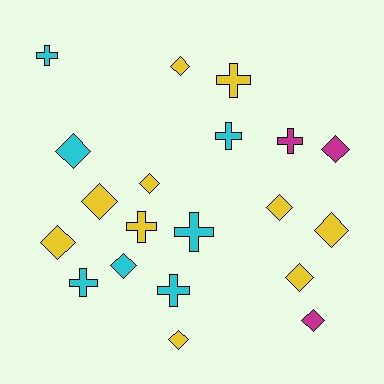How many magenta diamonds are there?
There are 2 magenta diamonds.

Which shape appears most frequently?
Diamond, with 12 objects.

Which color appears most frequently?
Yellow, with 10 objects.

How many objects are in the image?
There are 20 objects.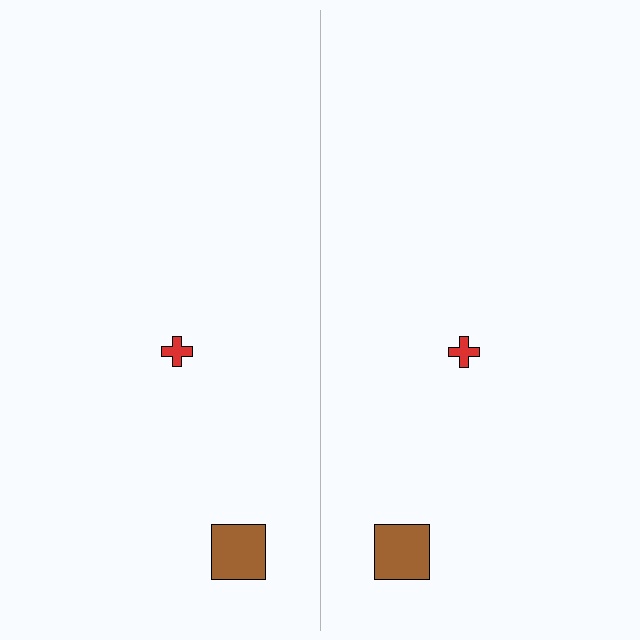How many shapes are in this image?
There are 4 shapes in this image.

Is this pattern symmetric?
Yes, this pattern has bilateral (reflection) symmetry.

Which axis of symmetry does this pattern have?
The pattern has a vertical axis of symmetry running through the center of the image.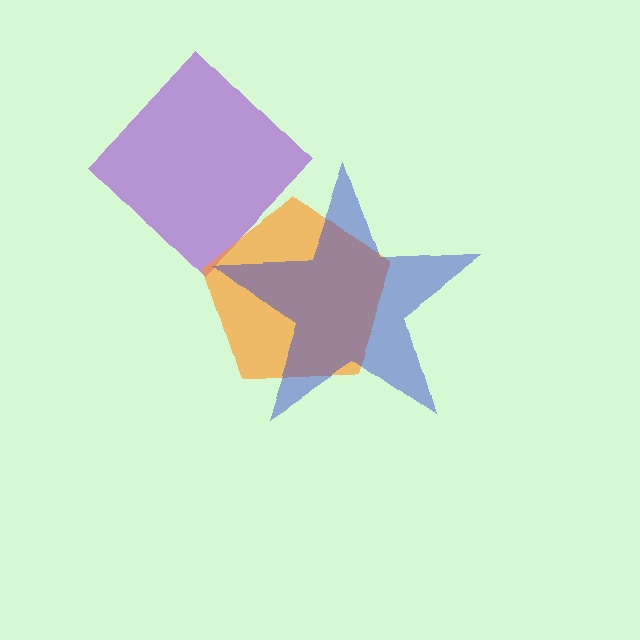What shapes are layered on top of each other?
The layered shapes are: a purple diamond, an orange pentagon, a blue star.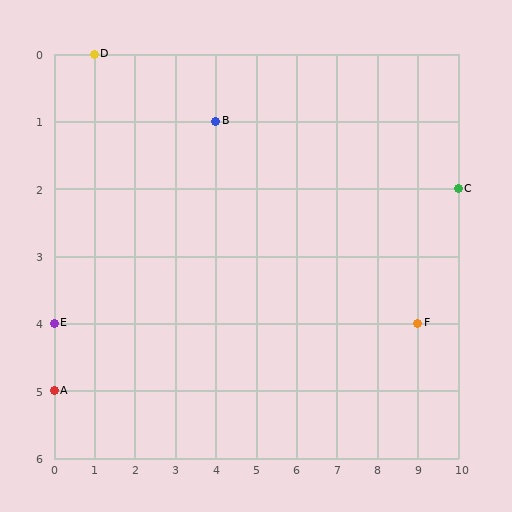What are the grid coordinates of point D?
Point D is at grid coordinates (1, 0).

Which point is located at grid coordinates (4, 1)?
Point B is at (4, 1).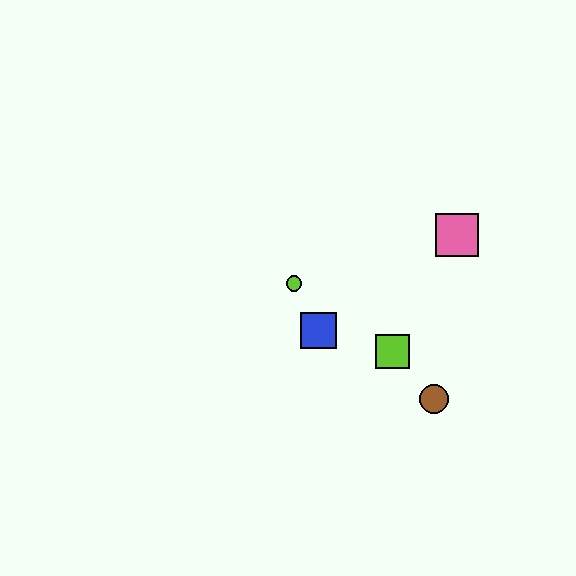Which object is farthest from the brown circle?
The lime circle is farthest from the brown circle.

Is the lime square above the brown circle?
Yes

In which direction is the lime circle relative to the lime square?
The lime circle is to the left of the lime square.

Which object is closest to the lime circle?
The blue square is closest to the lime circle.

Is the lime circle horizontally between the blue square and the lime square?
No